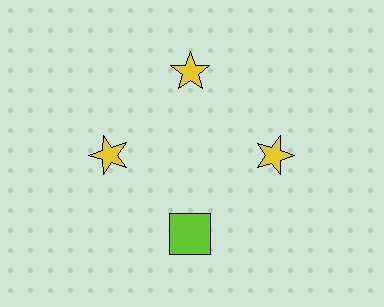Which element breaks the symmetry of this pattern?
The lime square at roughly the 6 o'clock position breaks the symmetry. All other shapes are yellow stars.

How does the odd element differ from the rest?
It differs in both color (lime instead of yellow) and shape (square instead of star).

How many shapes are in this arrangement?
There are 4 shapes arranged in a ring pattern.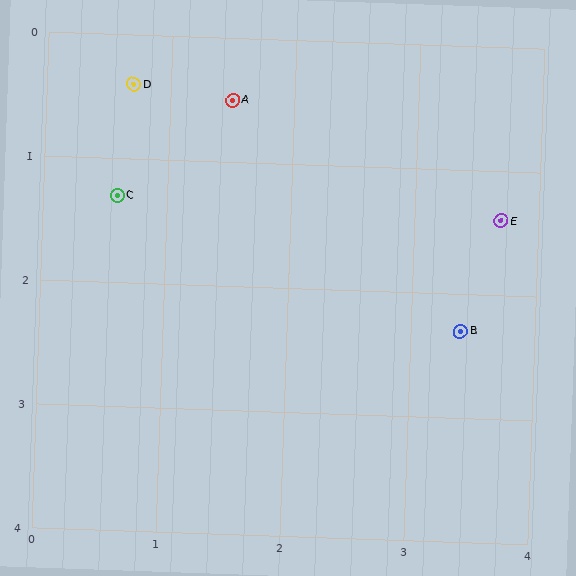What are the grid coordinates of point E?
Point E is at approximately (3.7, 1.4).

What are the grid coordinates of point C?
Point C is at approximately (0.6, 1.3).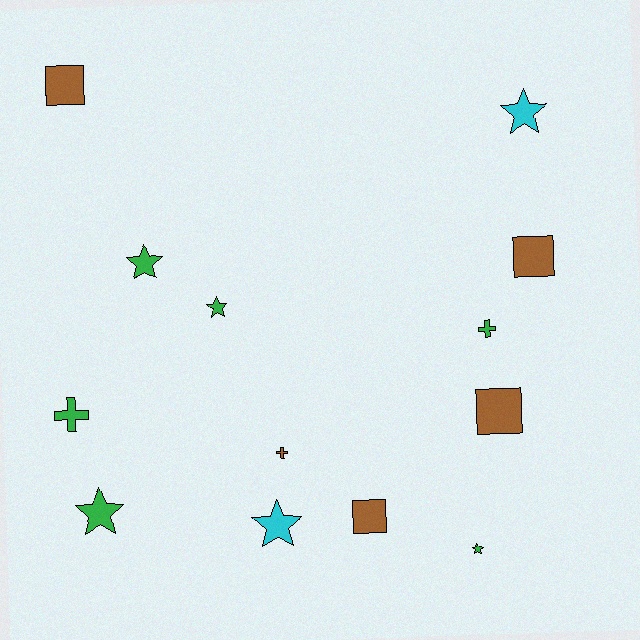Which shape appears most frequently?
Star, with 6 objects.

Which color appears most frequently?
Green, with 6 objects.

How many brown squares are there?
There are 4 brown squares.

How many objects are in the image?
There are 13 objects.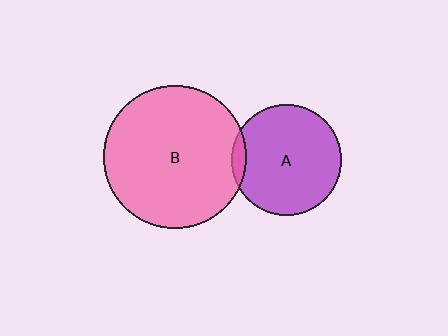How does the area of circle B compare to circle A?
Approximately 1.7 times.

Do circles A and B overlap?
Yes.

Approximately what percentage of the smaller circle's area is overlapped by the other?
Approximately 5%.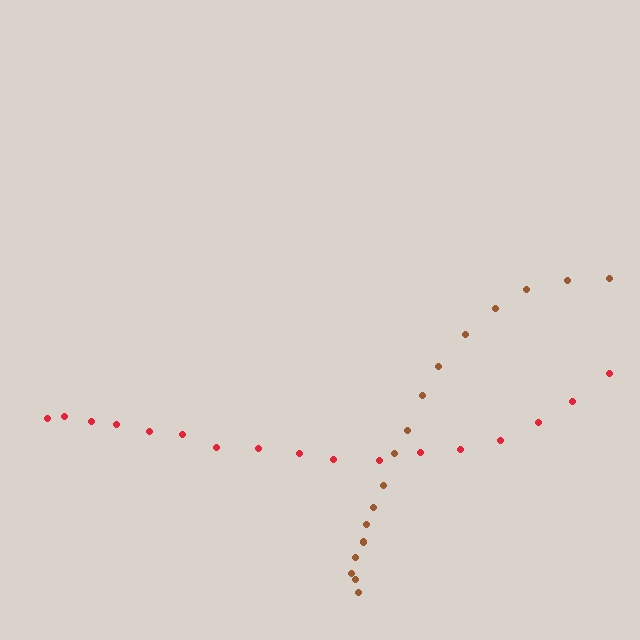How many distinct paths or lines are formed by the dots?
There are 2 distinct paths.